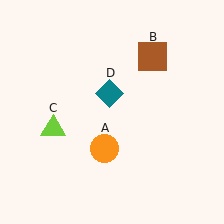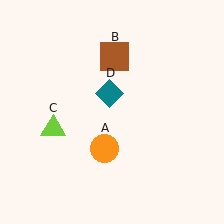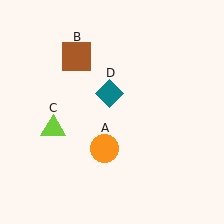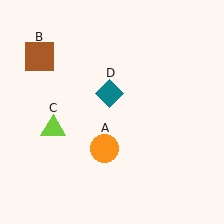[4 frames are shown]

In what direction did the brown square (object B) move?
The brown square (object B) moved left.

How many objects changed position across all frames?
1 object changed position: brown square (object B).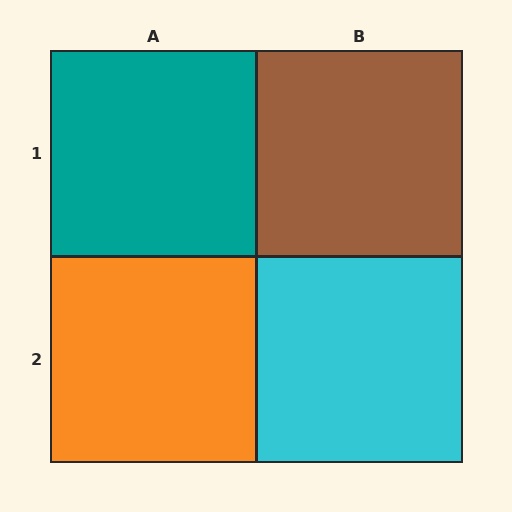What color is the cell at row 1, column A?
Teal.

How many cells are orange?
1 cell is orange.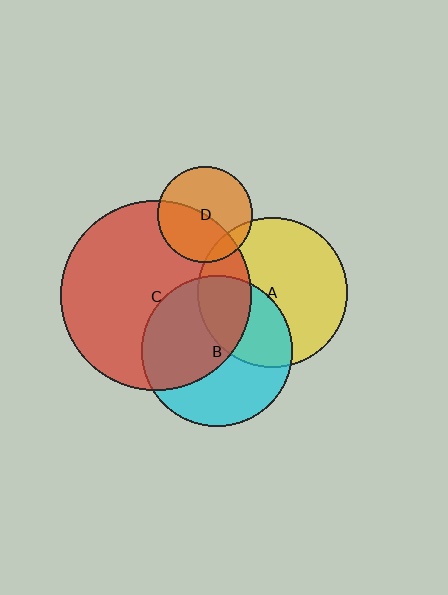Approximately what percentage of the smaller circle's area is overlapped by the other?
Approximately 35%.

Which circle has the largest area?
Circle C (red).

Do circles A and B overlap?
Yes.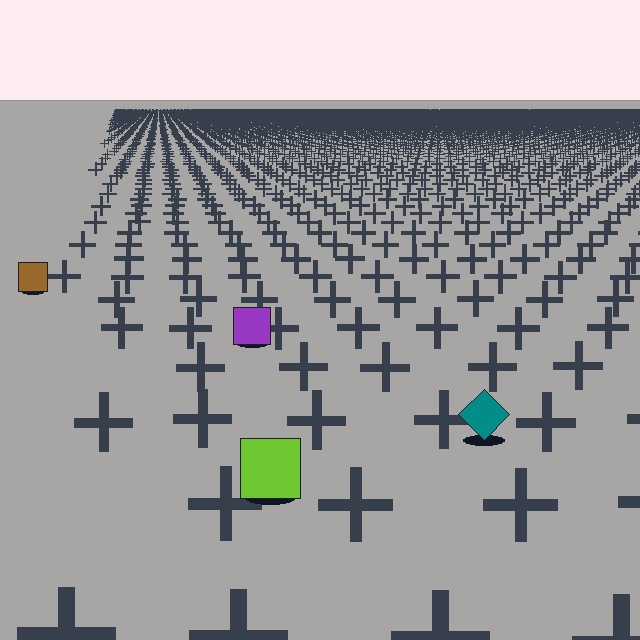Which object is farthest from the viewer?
The brown square is farthest from the viewer. It appears smaller and the ground texture around it is denser.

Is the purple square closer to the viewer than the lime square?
No. The lime square is closer — you can tell from the texture gradient: the ground texture is coarser near it.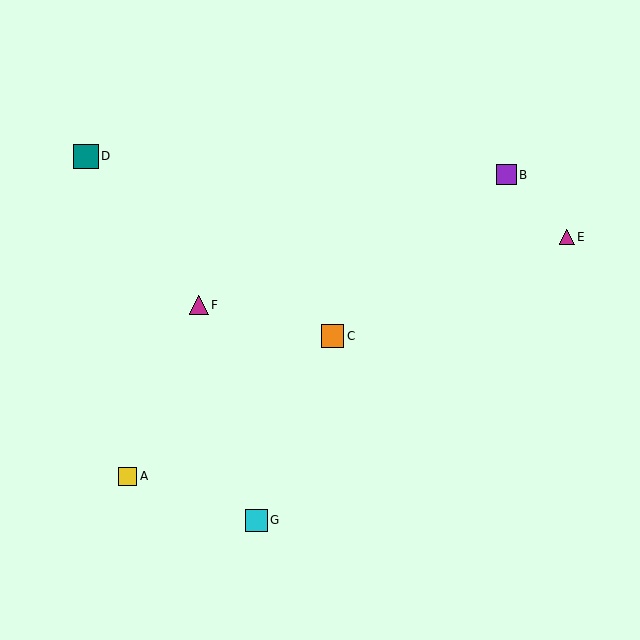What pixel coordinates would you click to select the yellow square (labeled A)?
Click at (128, 476) to select the yellow square A.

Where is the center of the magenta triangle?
The center of the magenta triangle is at (567, 237).